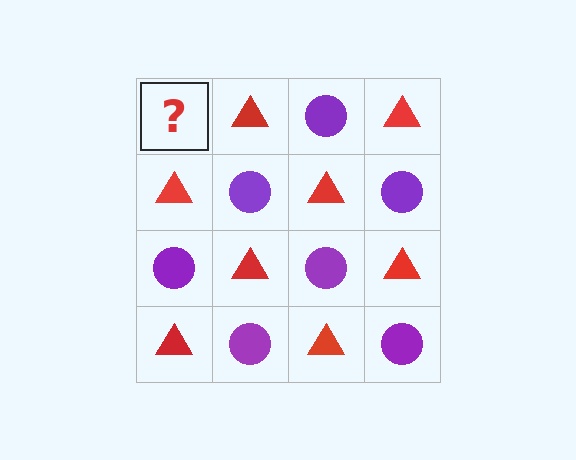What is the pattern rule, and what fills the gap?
The rule is that it alternates purple circle and red triangle in a checkerboard pattern. The gap should be filled with a purple circle.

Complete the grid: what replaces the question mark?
The question mark should be replaced with a purple circle.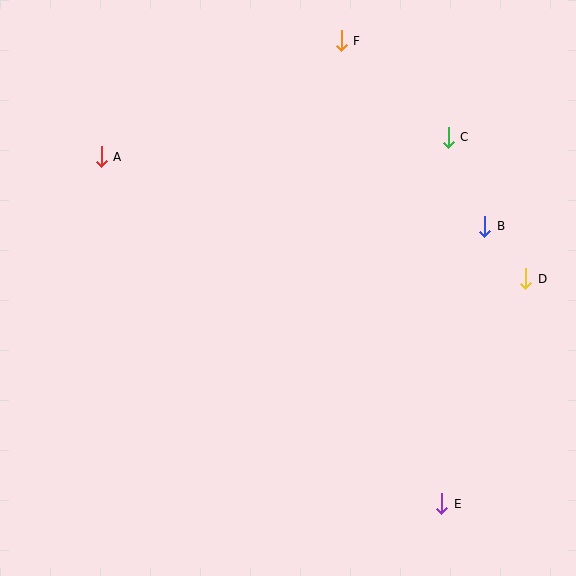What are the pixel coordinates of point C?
Point C is at (448, 137).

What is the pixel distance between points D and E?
The distance between D and E is 240 pixels.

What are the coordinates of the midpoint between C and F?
The midpoint between C and F is at (395, 89).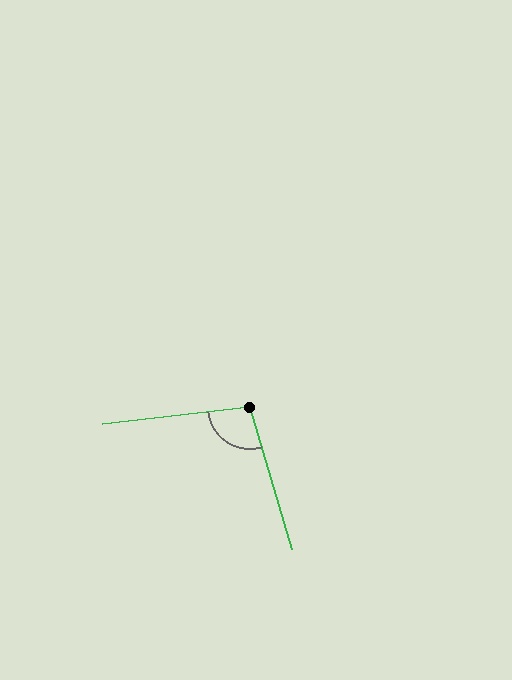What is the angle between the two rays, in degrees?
Approximately 99 degrees.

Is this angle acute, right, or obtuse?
It is obtuse.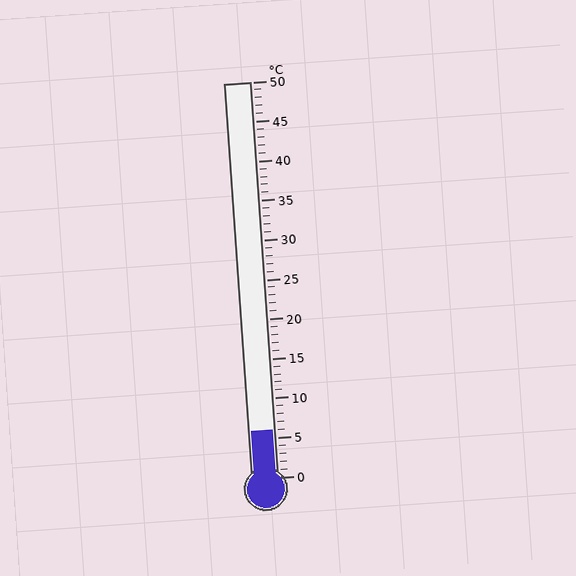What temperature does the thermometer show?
The thermometer shows approximately 6°C.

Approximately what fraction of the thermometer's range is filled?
The thermometer is filled to approximately 10% of its range.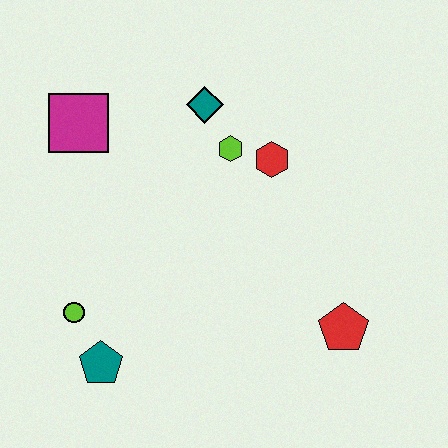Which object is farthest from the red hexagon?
The teal pentagon is farthest from the red hexagon.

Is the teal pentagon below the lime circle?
Yes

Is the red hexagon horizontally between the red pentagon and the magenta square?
Yes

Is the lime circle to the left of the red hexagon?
Yes